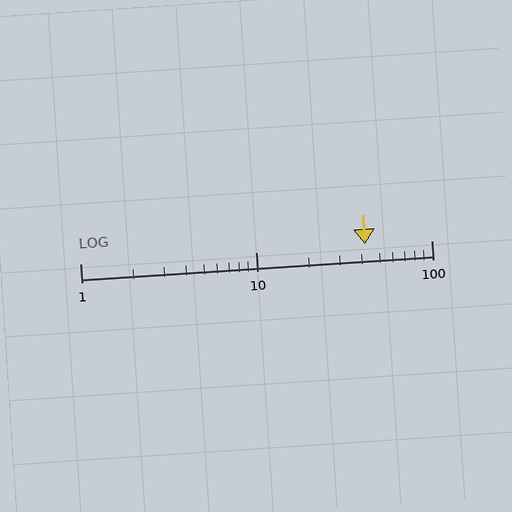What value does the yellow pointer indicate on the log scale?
The pointer indicates approximately 42.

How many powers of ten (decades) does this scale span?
The scale spans 2 decades, from 1 to 100.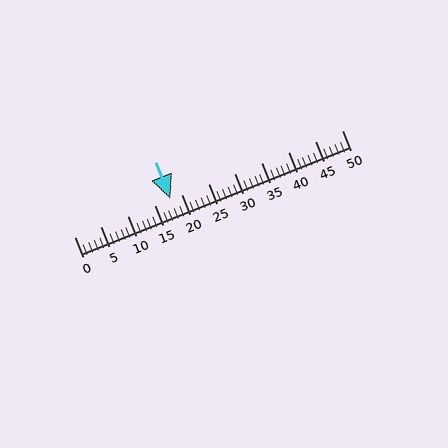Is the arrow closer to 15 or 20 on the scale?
The arrow is closer to 20.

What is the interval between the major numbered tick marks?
The major tick marks are spaced 5 units apart.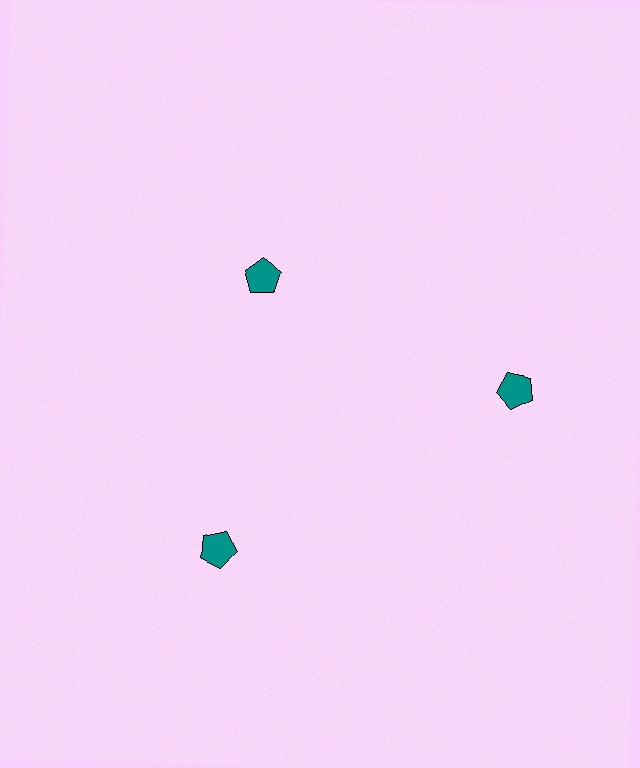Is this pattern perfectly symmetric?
No. The 3 teal pentagons are arranged in a ring, but one element near the 11 o'clock position is pulled inward toward the center, breaking the 3-fold rotational symmetry.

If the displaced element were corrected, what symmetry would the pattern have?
It would have 3-fold rotational symmetry — the pattern would map onto itself every 120 degrees.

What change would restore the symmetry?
The symmetry would be restored by moving it outward, back onto the ring so that all 3 pentagons sit at equal angles and equal distance from the center.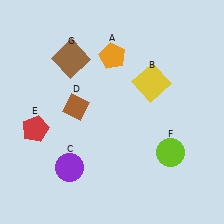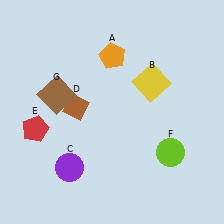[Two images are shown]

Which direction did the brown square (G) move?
The brown square (G) moved down.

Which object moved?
The brown square (G) moved down.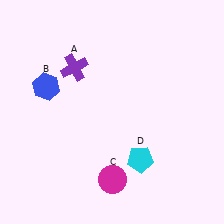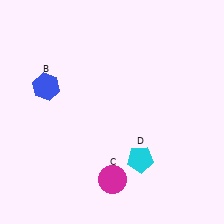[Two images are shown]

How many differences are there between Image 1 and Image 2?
There is 1 difference between the two images.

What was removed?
The purple cross (A) was removed in Image 2.